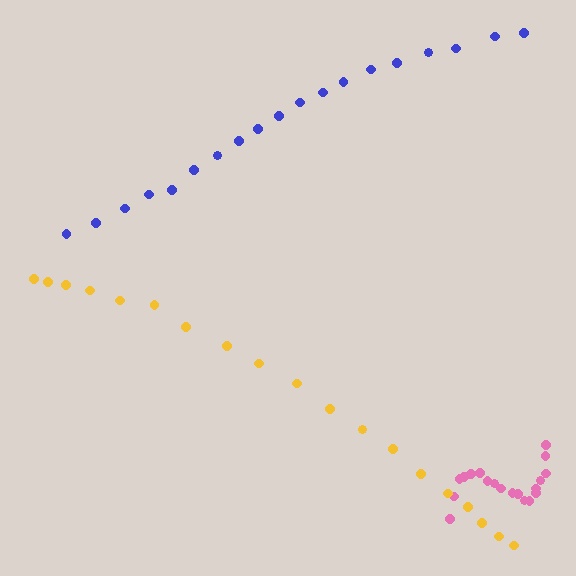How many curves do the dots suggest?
There are 3 distinct paths.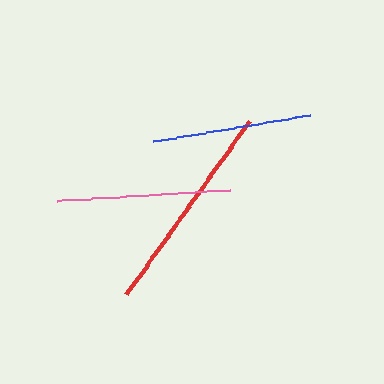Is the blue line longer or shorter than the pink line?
The pink line is longer than the blue line.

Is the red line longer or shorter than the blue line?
The red line is longer than the blue line.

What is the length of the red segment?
The red segment is approximately 213 pixels long.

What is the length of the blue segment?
The blue segment is approximately 159 pixels long.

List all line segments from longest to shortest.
From longest to shortest: red, pink, blue.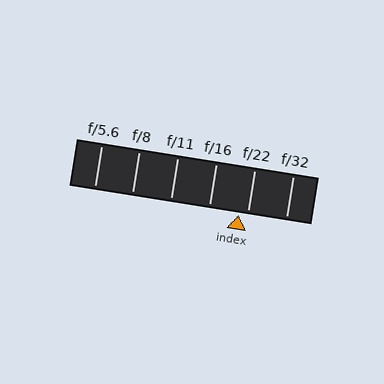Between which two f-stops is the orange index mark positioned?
The index mark is between f/16 and f/22.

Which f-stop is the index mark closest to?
The index mark is closest to f/22.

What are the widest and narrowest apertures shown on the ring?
The widest aperture shown is f/5.6 and the narrowest is f/32.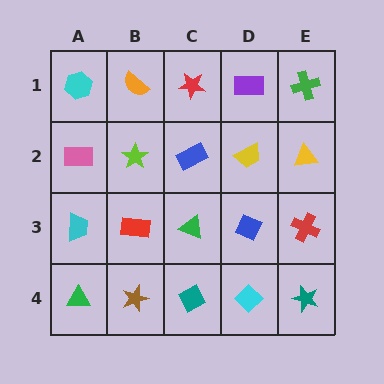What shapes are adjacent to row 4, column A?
A cyan trapezoid (row 3, column A), a brown star (row 4, column B).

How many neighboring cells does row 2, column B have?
4.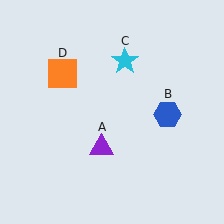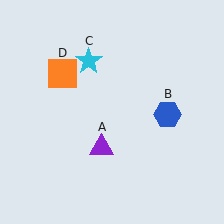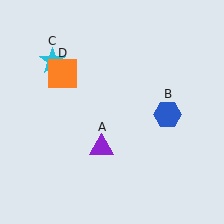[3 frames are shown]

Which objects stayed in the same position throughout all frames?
Purple triangle (object A) and blue hexagon (object B) and orange square (object D) remained stationary.